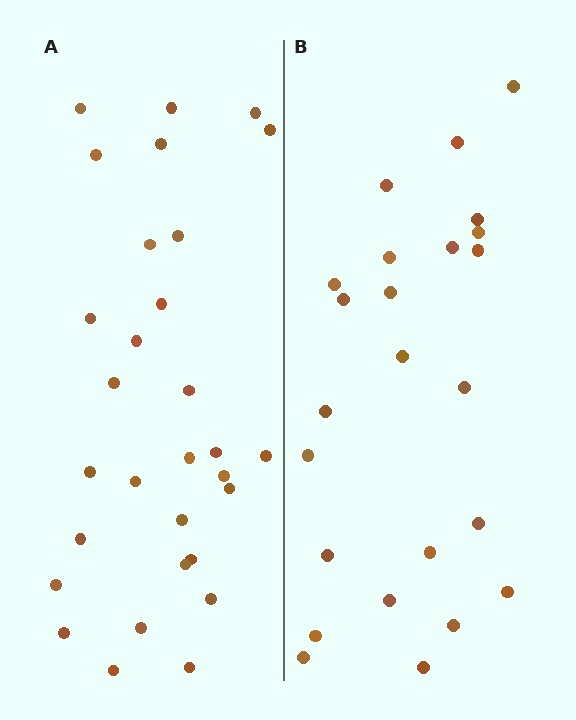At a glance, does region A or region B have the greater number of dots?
Region A (the left region) has more dots.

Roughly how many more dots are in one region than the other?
Region A has about 6 more dots than region B.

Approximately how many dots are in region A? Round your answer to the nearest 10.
About 30 dots.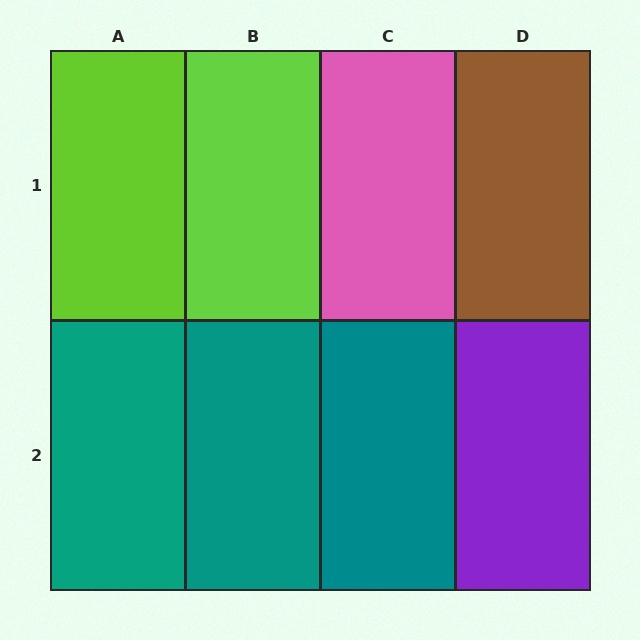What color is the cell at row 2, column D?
Purple.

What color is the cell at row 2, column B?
Teal.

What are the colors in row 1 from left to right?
Lime, lime, pink, brown.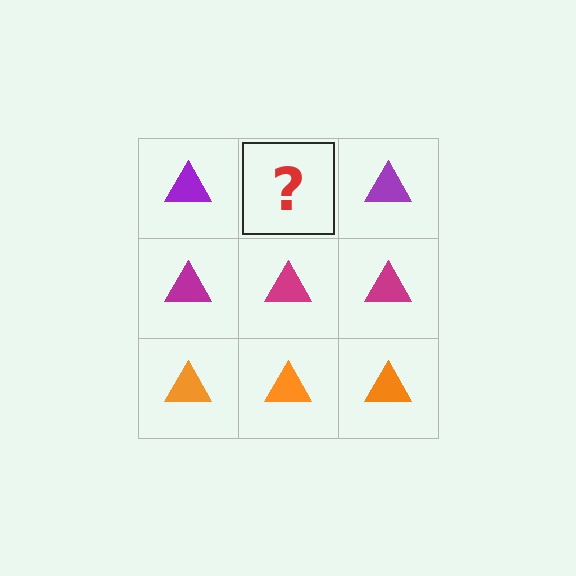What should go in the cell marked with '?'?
The missing cell should contain a purple triangle.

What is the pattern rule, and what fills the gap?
The rule is that each row has a consistent color. The gap should be filled with a purple triangle.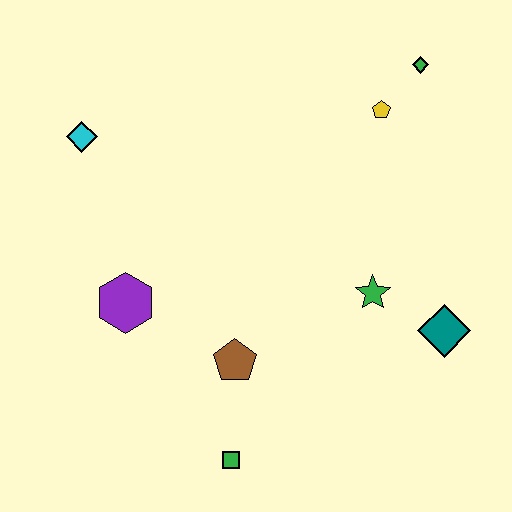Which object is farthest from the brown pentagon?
The green diamond is farthest from the brown pentagon.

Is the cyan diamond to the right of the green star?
No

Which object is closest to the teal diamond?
The green star is closest to the teal diamond.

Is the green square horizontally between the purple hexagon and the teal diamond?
Yes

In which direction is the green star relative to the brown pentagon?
The green star is to the right of the brown pentagon.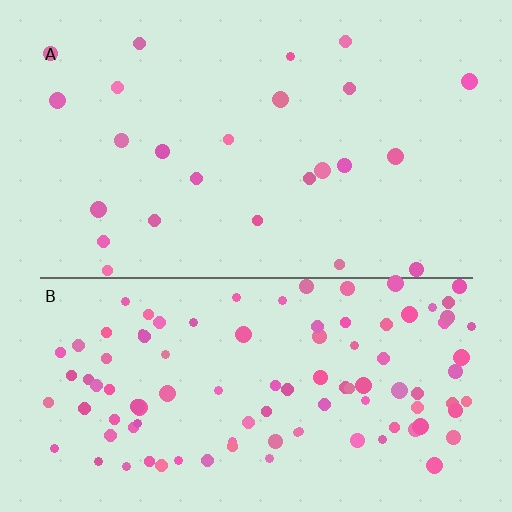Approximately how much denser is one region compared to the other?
Approximately 4.2× — region B over region A.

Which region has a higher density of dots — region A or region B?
B (the bottom).